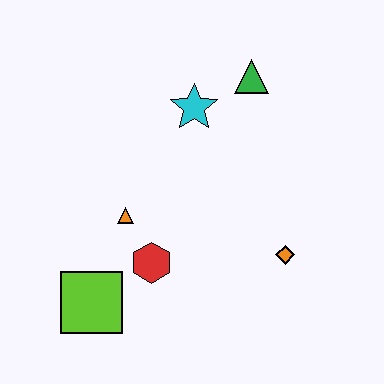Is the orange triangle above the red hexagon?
Yes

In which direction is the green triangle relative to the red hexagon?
The green triangle is above the red hexagon.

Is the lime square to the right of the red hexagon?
No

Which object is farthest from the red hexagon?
The green triangle is farthest from the red hexagon.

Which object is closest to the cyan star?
The green triangle is closest to the cyan star.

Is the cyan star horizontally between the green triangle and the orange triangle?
Yes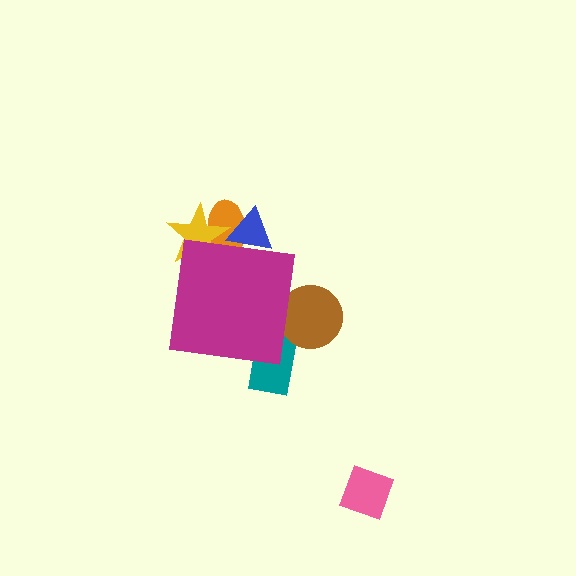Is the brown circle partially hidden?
Yes, the brown circle is partially hidden behind the magenta square.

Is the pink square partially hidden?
No, the pink square is fully visible.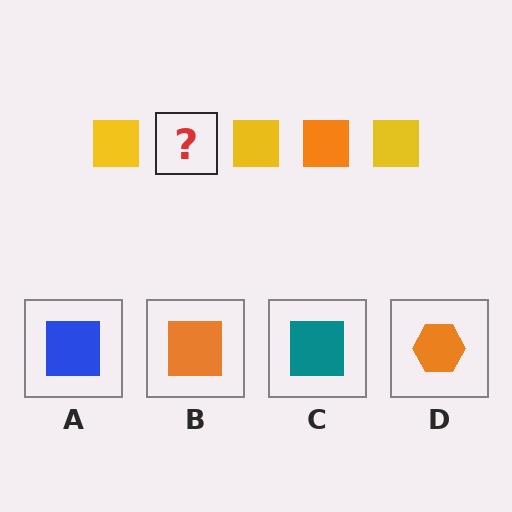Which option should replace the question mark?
Option B.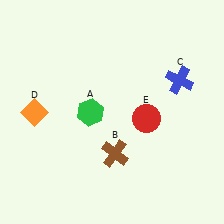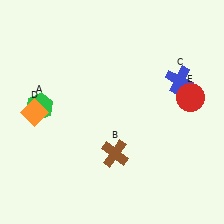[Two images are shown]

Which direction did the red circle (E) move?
The red circle (E) moved right.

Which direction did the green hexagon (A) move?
The green hexagon (A) moved left.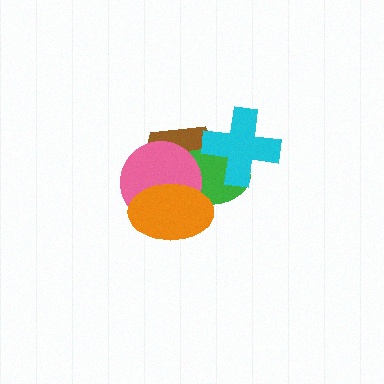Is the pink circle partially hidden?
Yes, it is partially covered by another shape.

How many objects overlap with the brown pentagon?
4 objects overlap with the brown pentagon.